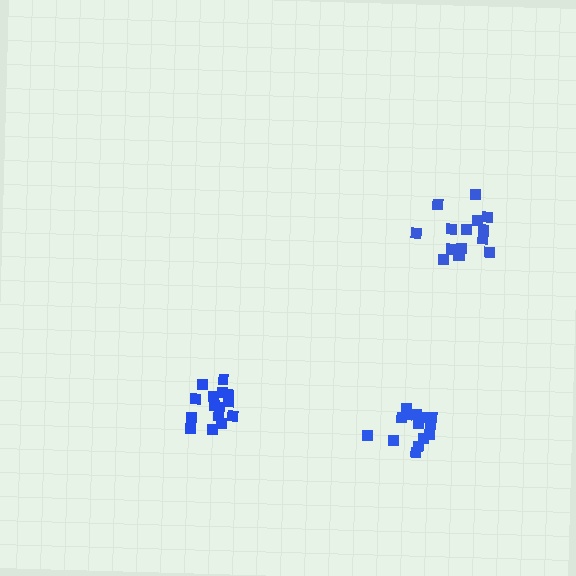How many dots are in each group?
Group 1: 14 dots, Group 2: 15 dots, Group 3: 15 dots (44 total).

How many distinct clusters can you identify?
There are 3 distinct clusters.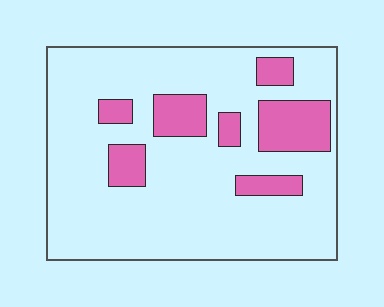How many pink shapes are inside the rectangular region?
7.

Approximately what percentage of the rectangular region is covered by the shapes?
Approximately 20%.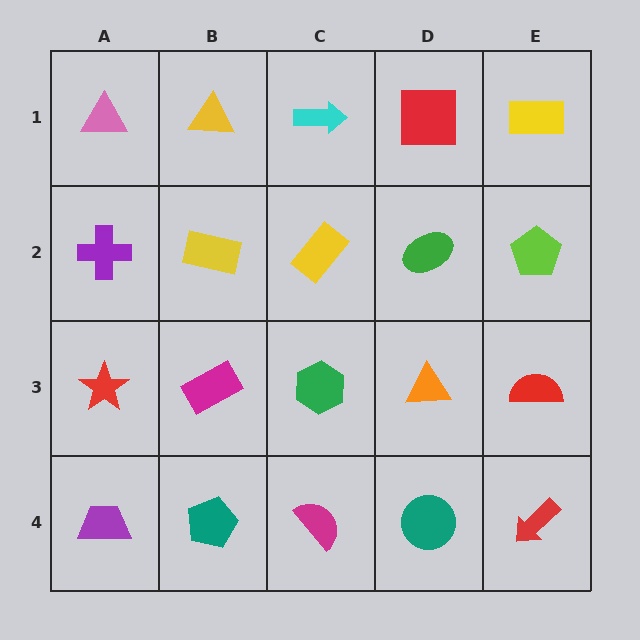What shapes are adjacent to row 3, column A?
A purple cross (row 2, column A), a purple trapezoid (row 4, column A), a magenta rectangle (row 3, column B).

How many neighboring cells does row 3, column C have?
4.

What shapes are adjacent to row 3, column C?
A yellow rectangle (row 2, column C), a magenta semicircle (row 4, column C), a magenta rectangle (row 3, column B), an orange triangle (row 3, column D).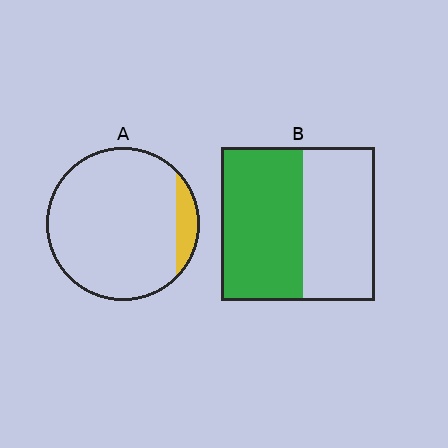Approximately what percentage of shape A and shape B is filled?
A is approximately 10% and B is approximately 55%.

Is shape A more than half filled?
No.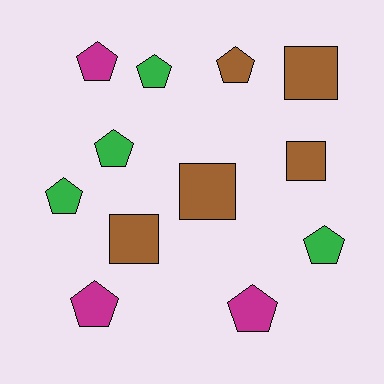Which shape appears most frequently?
Pentagon, with 8 objects.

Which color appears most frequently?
Brown, with 5 objects.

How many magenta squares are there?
There are no magenta squares.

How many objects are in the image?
There are 12 objects.